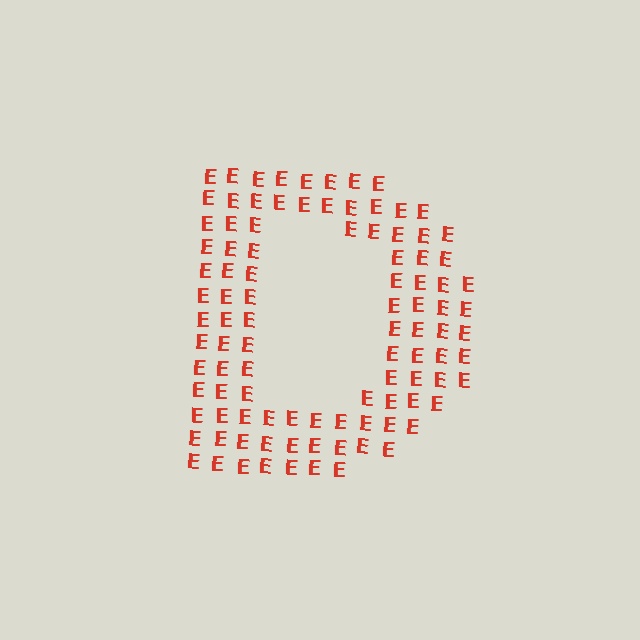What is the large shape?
The large shape is the letter D.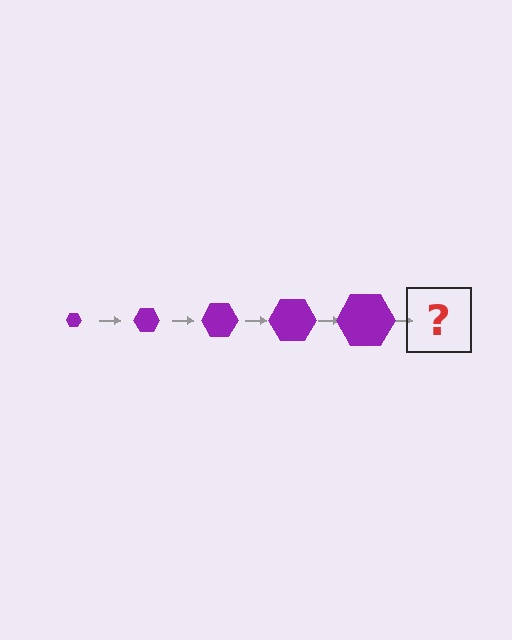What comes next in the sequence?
The next element should be a purple hexagon, larger than the previous one.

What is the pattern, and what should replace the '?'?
The pattern is that the hexagon gets progressively larger each step. The '?' should be a purple hexagon, larger than the previous one.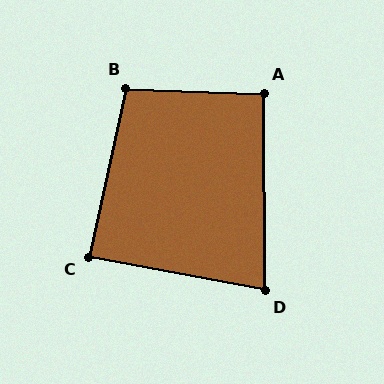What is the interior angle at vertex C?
Approximately 88 degrees (approximately right).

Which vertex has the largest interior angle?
B, at approximately 101 degrees.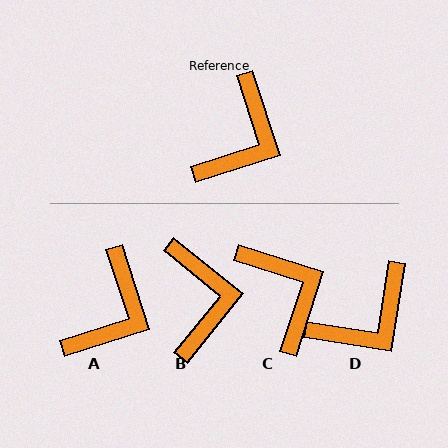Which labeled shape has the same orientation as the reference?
A.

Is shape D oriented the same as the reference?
No, it is off by about 27 degrees.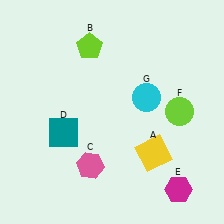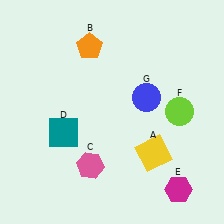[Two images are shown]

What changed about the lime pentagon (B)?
In Image 1, B is lime. In Image 2, it changed to orange.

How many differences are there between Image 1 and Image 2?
There are 2 differences between the two images.